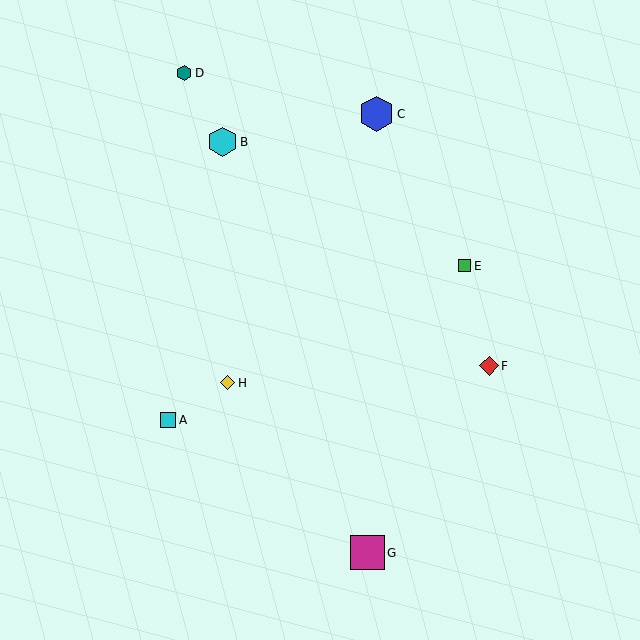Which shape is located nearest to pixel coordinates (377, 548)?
The magenta square (labeled G) at (367, 553) is nearest to that location.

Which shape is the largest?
The blue hexagon (labeled C) is the largest.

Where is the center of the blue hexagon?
The center of the blue hexagon is at (376, 114).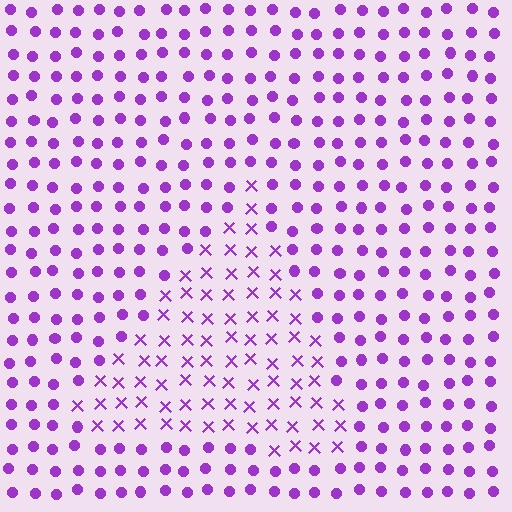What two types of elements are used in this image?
The image uses X marks inside the triangle region and circles outside it.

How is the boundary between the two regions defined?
The boundary is defined by a change in element shape: X marks inside vs. circles outside. All elements share the same color and spacing.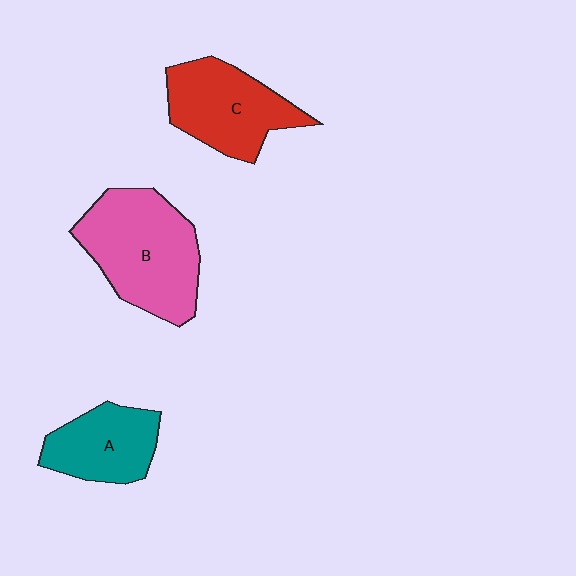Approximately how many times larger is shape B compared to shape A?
Approximately 1.6 times.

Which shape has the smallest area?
Shape A (teal).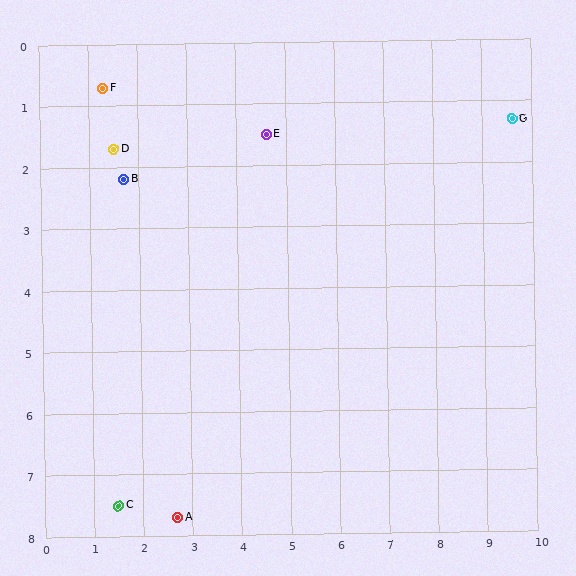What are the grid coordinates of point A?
Point A is at approximately (2.7, 7.7).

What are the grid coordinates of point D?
Point D is at approximately (1.5, 1.7).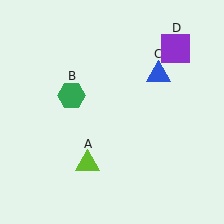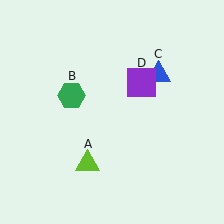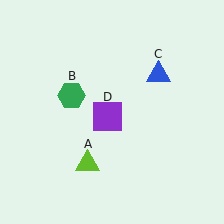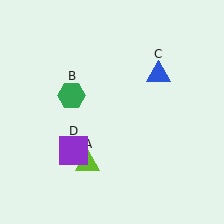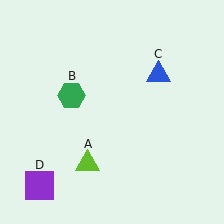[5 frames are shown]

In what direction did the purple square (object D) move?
The purple square (object D) moved down and to the left.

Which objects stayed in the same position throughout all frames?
Lime triangle (object A) and green hexagon (object B) and blue triangle (object C) remained stationary.